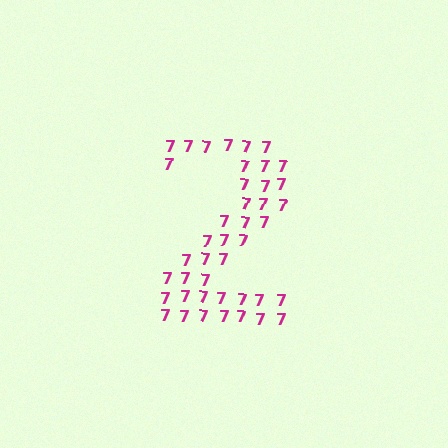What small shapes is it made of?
It is made of small digit 7's.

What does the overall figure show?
The overall figure shows the digit 2.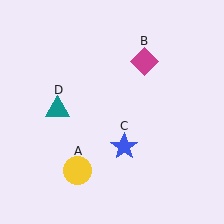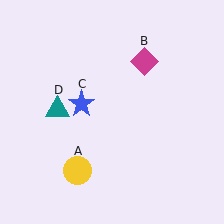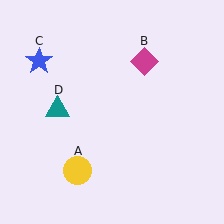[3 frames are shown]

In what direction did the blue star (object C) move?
The blue star (object C) moved up and to the left.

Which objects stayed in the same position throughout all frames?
Yellow circle (object A) and magenta diamond (object B) and teal triangle (object D) remained stationary.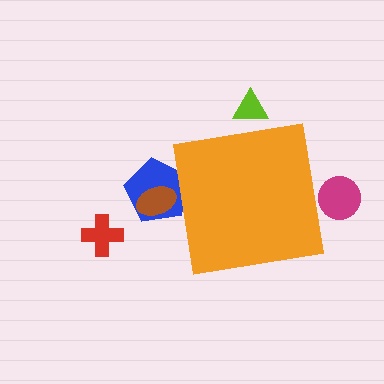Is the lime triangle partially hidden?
Yes, the lime triangle is partially hidden behind the orange square.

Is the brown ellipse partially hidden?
Yes, the brown ellipse is partially hidden behind the orange square.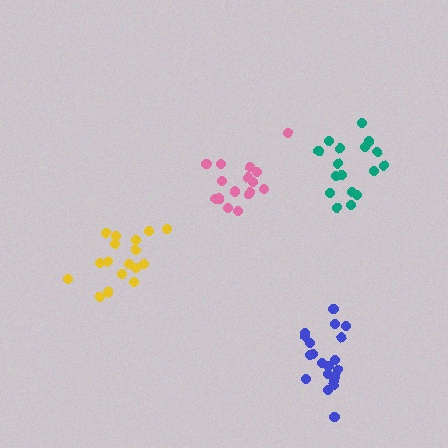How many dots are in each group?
Group 1: 17 dots, Group 2: 20 dots, Group 3: 17 dots, Group 4: 18 dots (72 total).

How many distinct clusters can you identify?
There are 4 distinct clusters.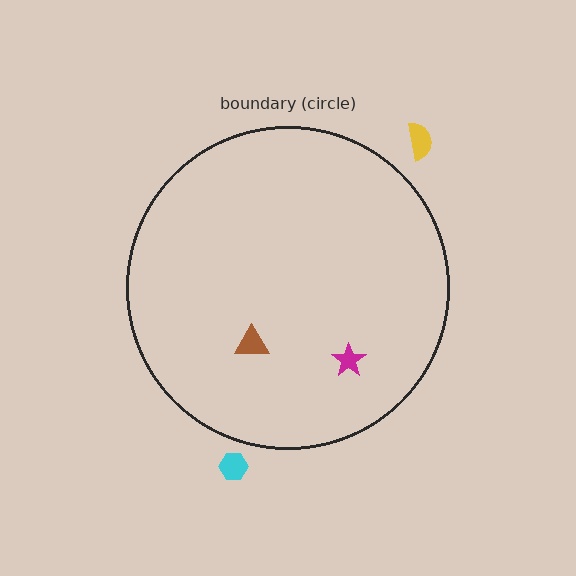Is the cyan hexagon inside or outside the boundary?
Outside.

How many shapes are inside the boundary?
2 inside, 2 outside.